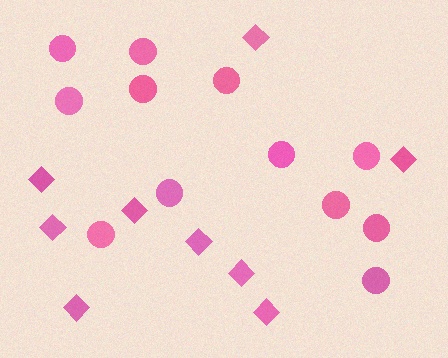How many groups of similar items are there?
There are 2 groups: one group of circles (12) and one group of diamonds (9).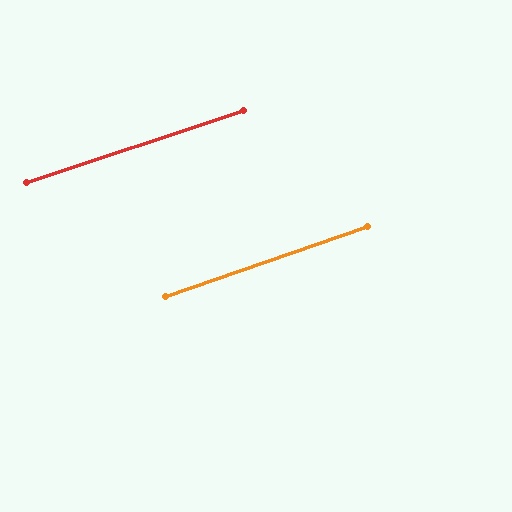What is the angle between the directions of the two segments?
Approximately 1 degree.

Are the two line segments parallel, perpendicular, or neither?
Parallel — their directions differ by only 0.6°.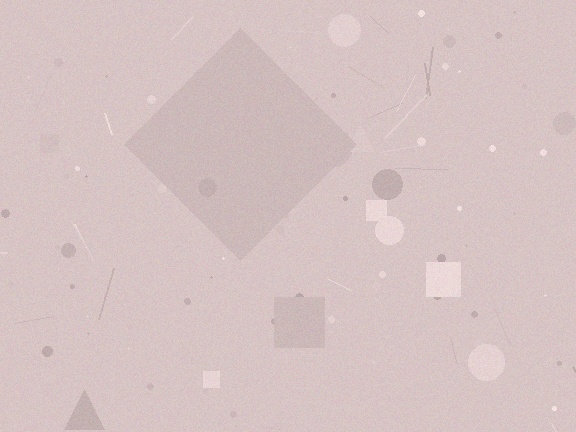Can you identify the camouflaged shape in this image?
The camouflaged shape is a diamond.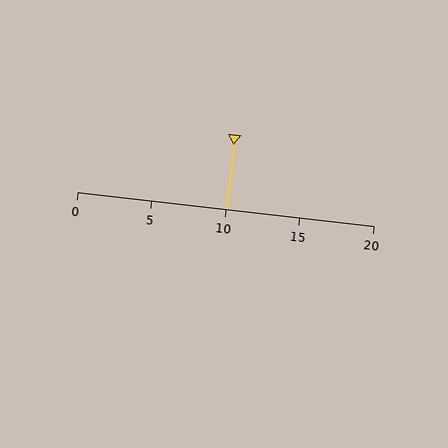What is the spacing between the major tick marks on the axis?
The major ticks are spaced 5 apart.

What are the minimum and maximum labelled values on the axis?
The axis runs from 0 to 20.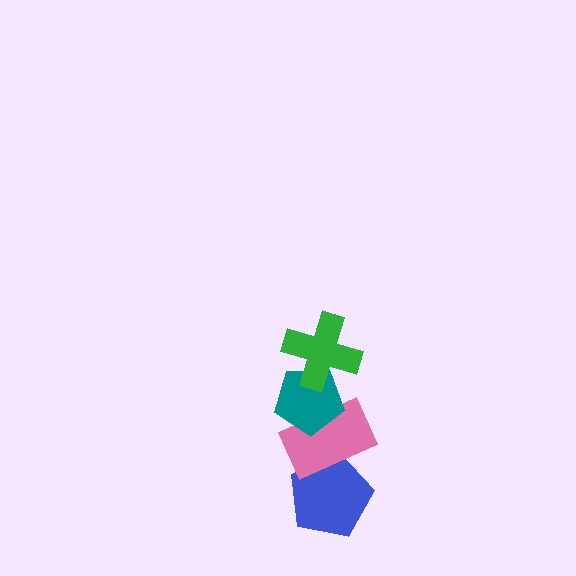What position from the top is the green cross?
The green cross is 1st from the top.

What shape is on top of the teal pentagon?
The green cross is on top of the teal pentagon.